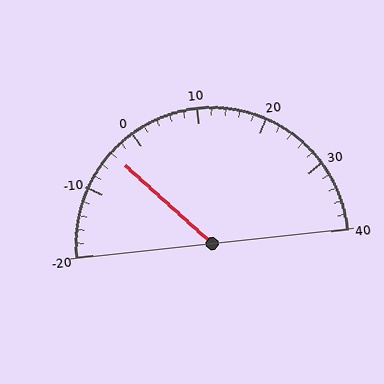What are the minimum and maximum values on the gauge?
The gauge ranges from -20 to 40.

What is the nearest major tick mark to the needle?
The nearest major tick mark is 0.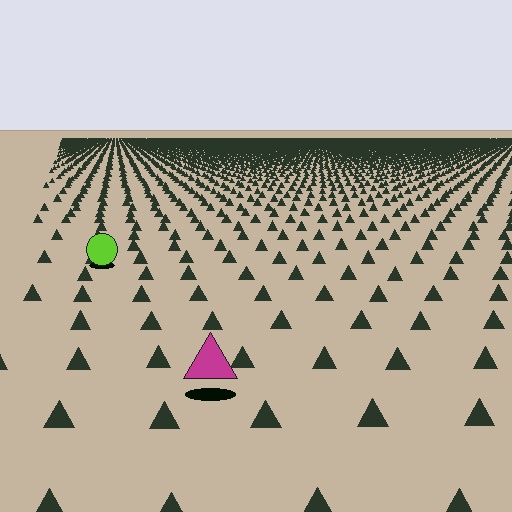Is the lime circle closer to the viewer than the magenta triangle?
No. The magenta triangle is closer — you can tell from the texture gradient: the ground texture is coarser near it.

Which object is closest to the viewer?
The magenta triangle is closest. The texture marks near it are larger and more spread out.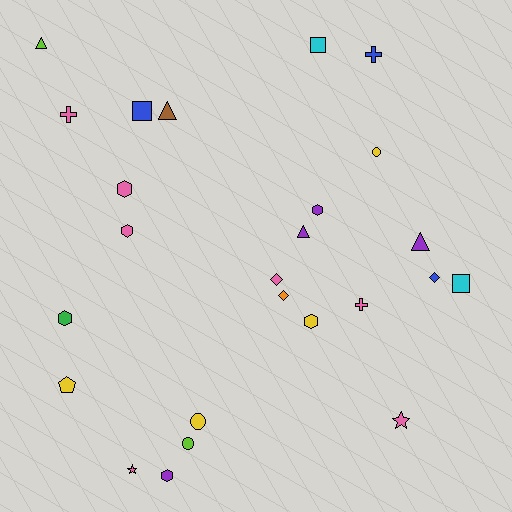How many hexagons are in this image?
There are 6 hexagons.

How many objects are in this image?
There are 25 objects.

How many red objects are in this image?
There are no red objects.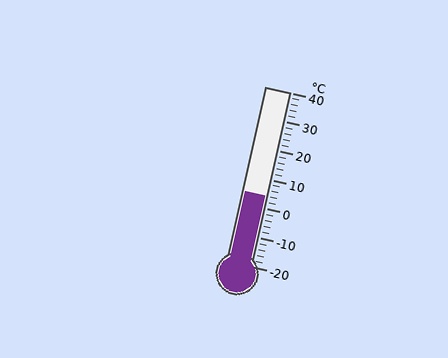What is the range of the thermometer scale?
The thermometer scale ranges from -20°C to 40°C.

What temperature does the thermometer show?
The thermometer shows approximately 4°C.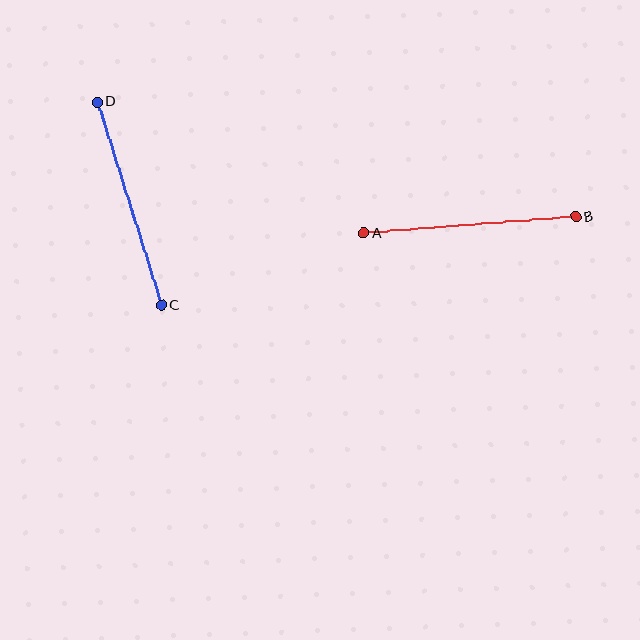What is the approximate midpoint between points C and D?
The midpoint is at approximately (130, 204) pixels.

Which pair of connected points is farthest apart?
Points C and D are farthest apart.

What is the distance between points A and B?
The distance is approximately 213 pixels.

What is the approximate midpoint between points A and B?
The midpoint is at approximately (470, 225) pixels.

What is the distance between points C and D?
The distance is approximately 213 pixels.